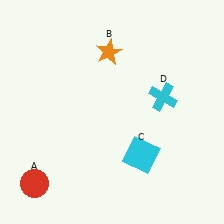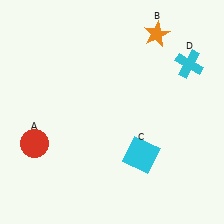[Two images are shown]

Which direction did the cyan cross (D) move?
The cyan cross (D) moved up.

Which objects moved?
The objects that moved are: the red circle (A), the orange star (B), the cyan cross (D).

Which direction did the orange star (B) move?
The orange star (B) moved right.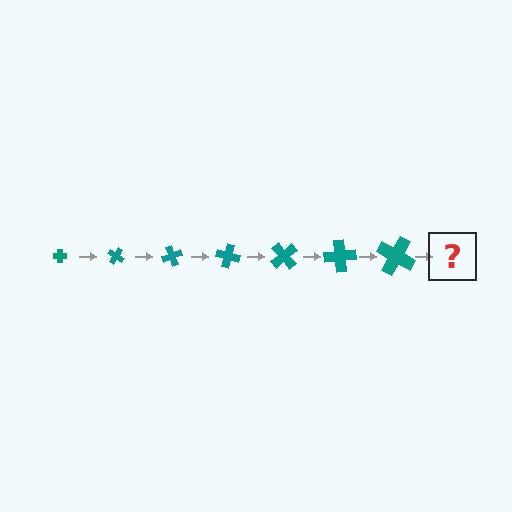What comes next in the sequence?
The next element should be a cross, larger than the previous one and rotated 245 degrees from the start.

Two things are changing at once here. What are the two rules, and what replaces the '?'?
The two rules are that the cross grows larger each step and it rotates 35 degrees each step. The '?' should be a cross, larger than the previous one and rotated 245 degrees from the start.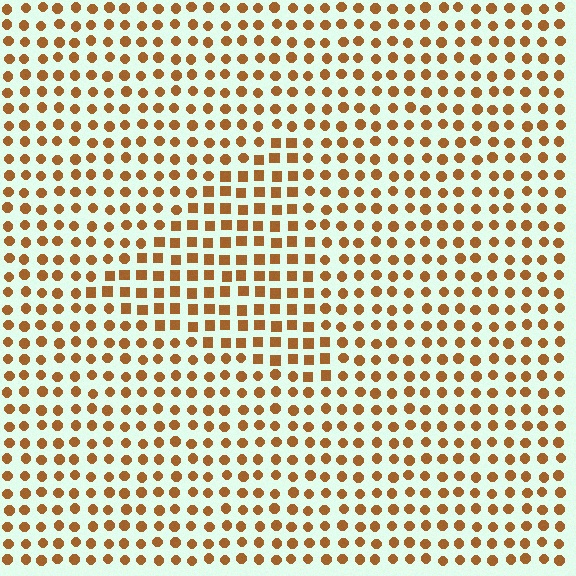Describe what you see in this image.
The image is filled with small brown elements arranged in a uniform grid. A triangle-shaped region contains squares, while the surrounding area contains circles. The boundary is defined purely by the change in element shape.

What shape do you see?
I see a triangle.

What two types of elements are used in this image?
The image uses squares inside the triangle region and circles outside it.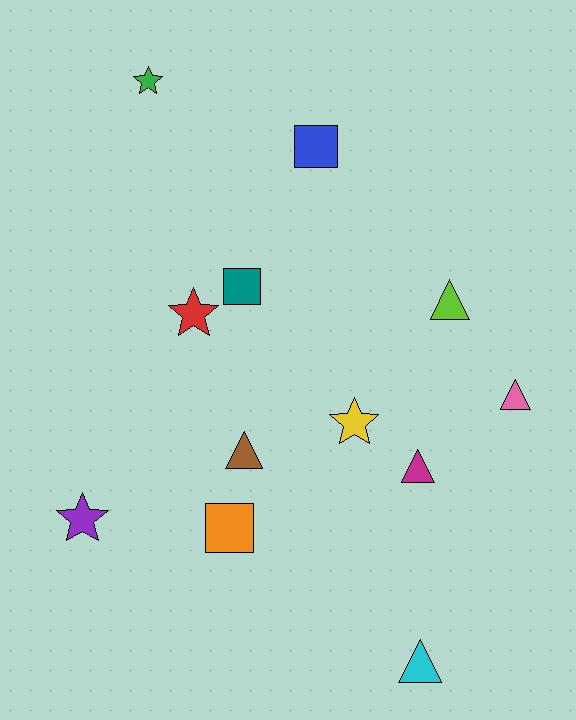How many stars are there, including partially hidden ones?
There are 4 stars.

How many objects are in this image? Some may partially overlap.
There are 12 objects.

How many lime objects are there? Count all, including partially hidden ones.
There is 1 lime object.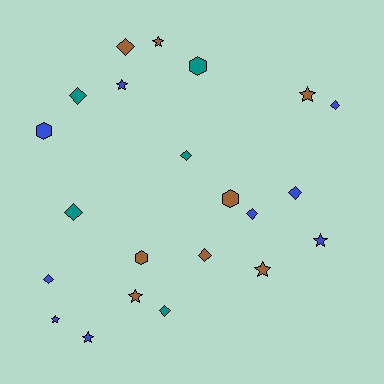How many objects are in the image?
There are 22 objects.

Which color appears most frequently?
Blue, with 9 objects.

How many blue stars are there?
There are 4 blue stars.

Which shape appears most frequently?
Diamond, with 10 objects.